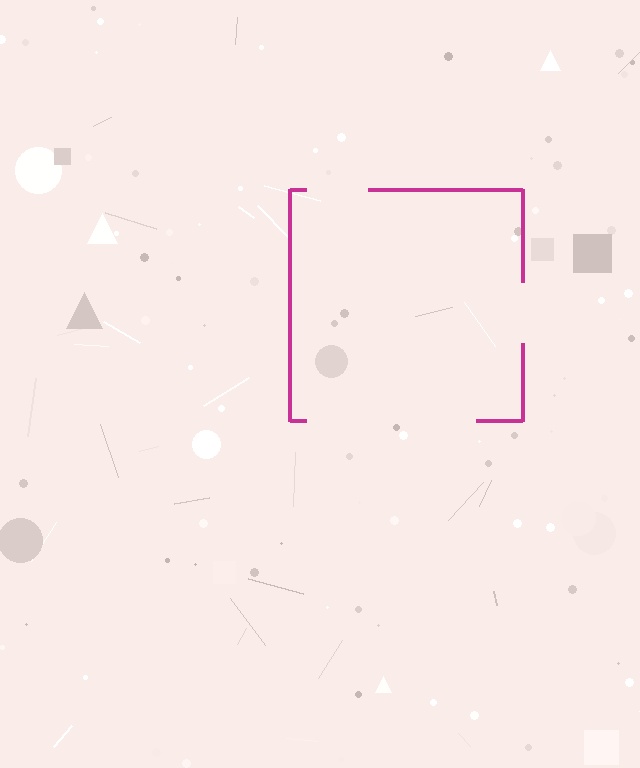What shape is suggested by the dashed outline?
The dashed outline suggests a square.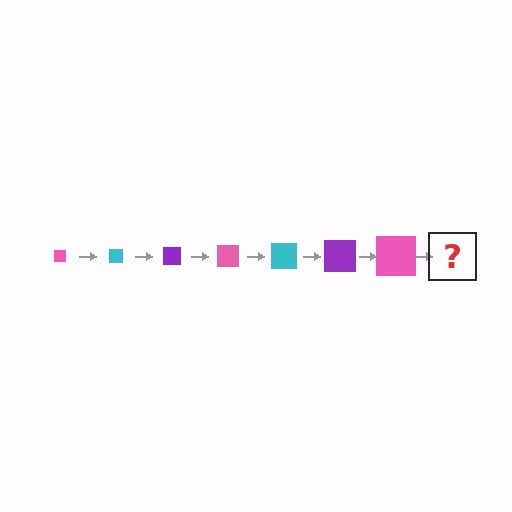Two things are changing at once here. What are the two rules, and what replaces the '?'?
The two rules are that the square grows larger each step and the color cycles through pink, cyan, and purple. The '?' should be a cyan square, larger than the previous one.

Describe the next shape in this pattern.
It should be a cyan square, larger than the previous one.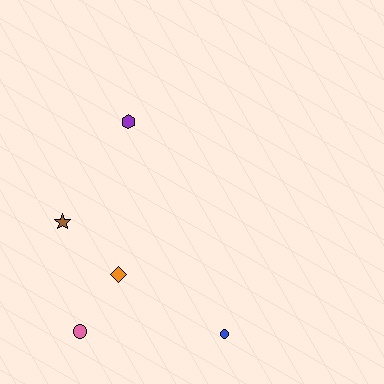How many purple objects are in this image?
There is 1 purple object.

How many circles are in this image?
There are 2 circles.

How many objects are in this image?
There are 5 objects.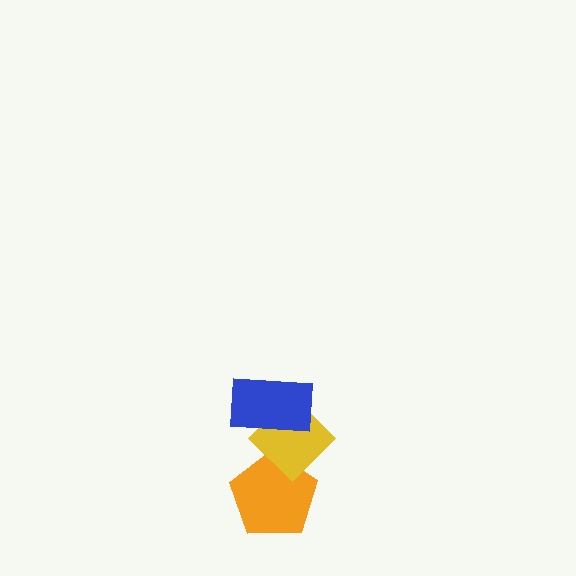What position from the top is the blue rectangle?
The blue rectangle is 1st from the top.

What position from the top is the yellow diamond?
The yellow diamond is 2nd from the top.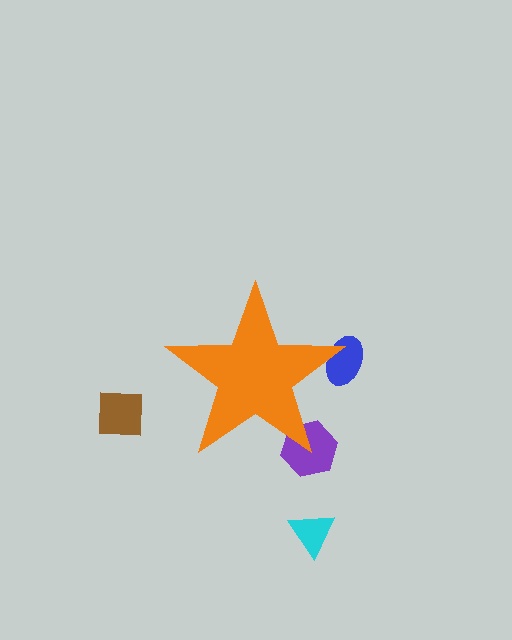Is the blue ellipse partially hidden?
Yes, the blue ellipse is partially hidden behind the orange star.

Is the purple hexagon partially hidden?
Yes, the purple hexagon is partially hidden behind the orange star.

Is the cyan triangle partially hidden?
No, the cyan triangle is fully visible.